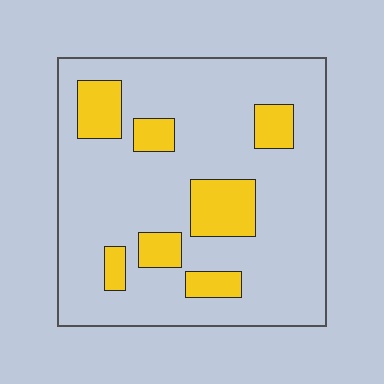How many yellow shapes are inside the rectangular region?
7.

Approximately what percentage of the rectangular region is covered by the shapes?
Approximately 20%.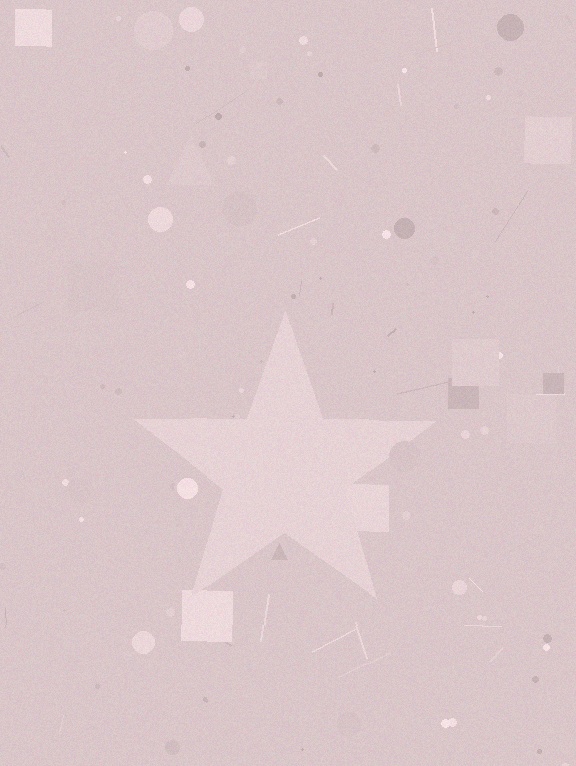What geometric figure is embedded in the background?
A star is embedded in the background.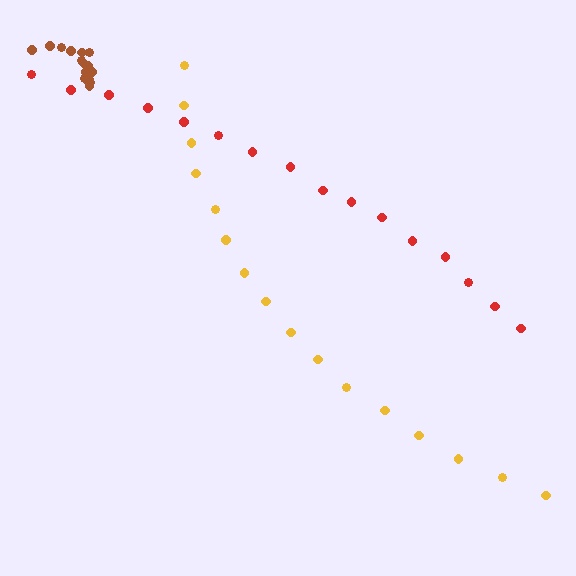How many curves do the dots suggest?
There are 3 distinct paths.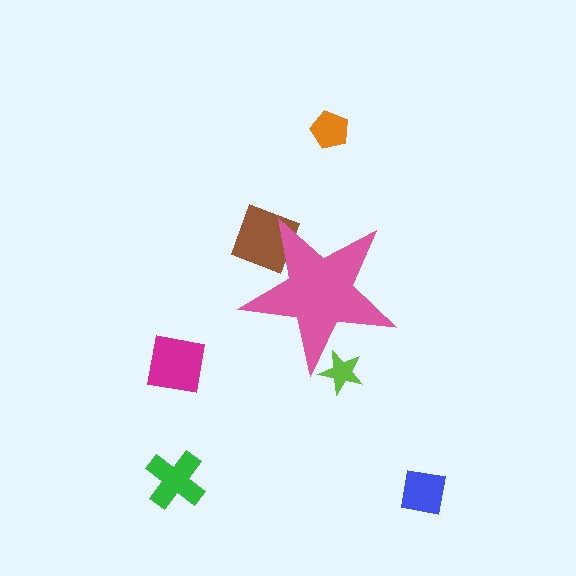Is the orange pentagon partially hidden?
No, the orange pentagon is fully visible.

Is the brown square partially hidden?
Yes, the brown square is partially hidden behind the pink star.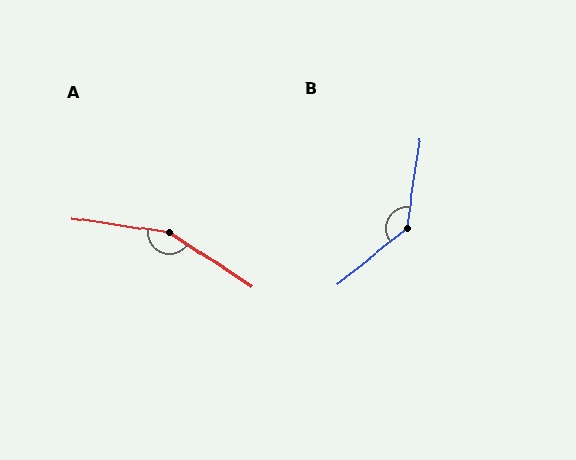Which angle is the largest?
A, at approximately 155 degrees.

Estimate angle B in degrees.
Approximately 137 degrees.